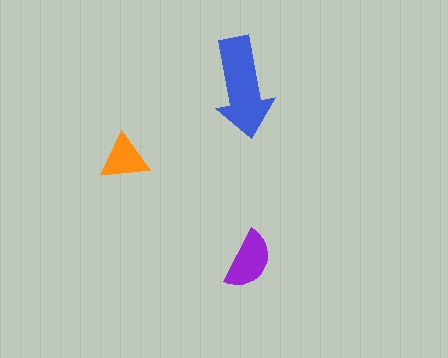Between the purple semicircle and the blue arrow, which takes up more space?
The blue arrow.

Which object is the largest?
The blue arrow.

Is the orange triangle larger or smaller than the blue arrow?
Smaller.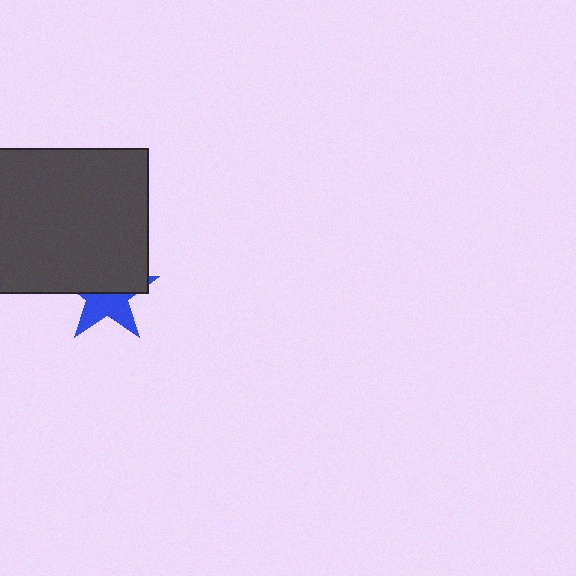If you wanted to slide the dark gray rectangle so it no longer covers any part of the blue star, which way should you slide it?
Slide it up — that is the most direct way to separate the two shapes.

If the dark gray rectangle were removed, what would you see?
You would see the complete blue star.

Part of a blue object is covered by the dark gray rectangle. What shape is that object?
It is a star.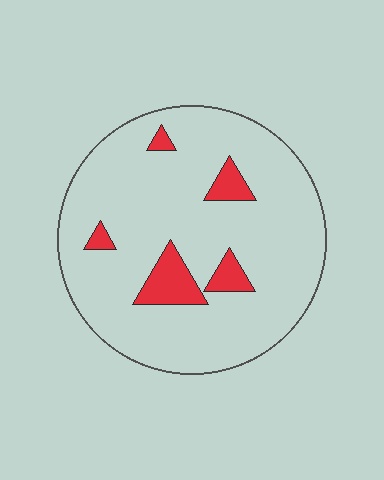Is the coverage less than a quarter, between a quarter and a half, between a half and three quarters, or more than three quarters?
Less than a quarter.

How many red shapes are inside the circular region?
5.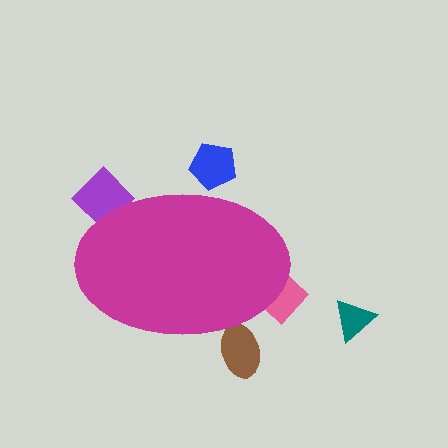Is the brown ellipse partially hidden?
Yes, the brown ellipse is partially hidden behind the magenta ellipse.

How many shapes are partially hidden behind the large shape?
4 shapes are partially hidden.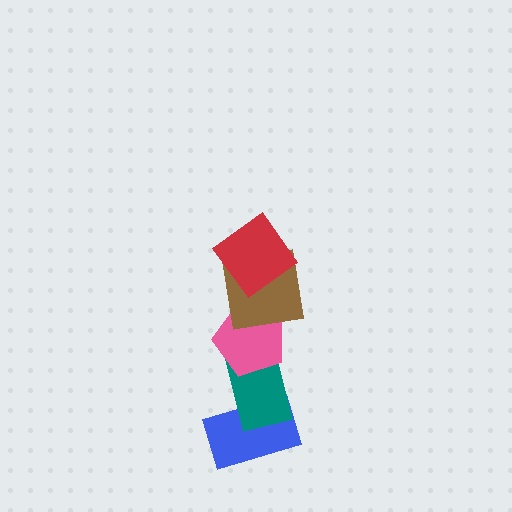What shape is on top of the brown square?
The red diamond is on top of the brown square.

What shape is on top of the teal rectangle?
The pink pentagon is on top of the teal rectangle.